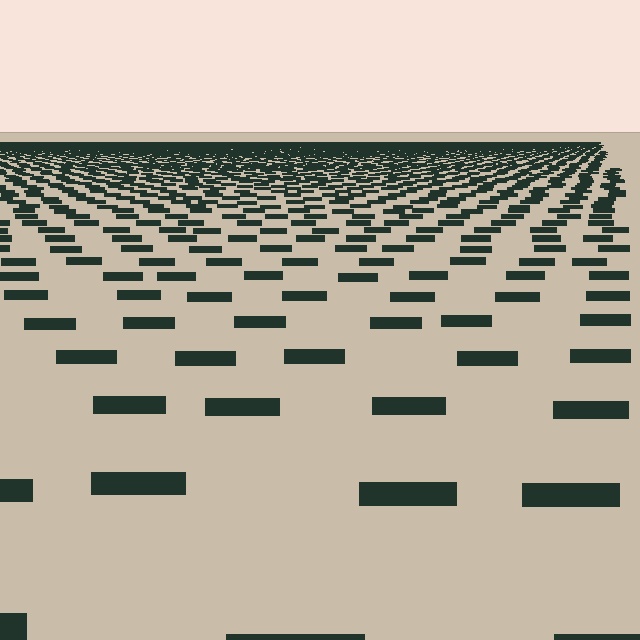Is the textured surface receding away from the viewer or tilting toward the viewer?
The surface is receding away from the viewer. Texture elements get smaller and denser toward the top.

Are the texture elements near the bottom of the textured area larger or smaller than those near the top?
Larger. Near the bottom, elements are closer to the viewer and appear at a bigger on-screen size.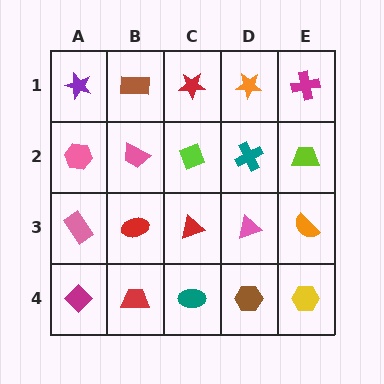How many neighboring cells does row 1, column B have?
3.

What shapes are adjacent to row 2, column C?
A red star (row 1, column C), a red triangle (row 3, column C), a pink trapezoid (row 2, column B), a teal cross (row 2, column D).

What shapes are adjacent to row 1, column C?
A lime diamond (row 2, column C), a brown rectangle (row 1, column B), an orange star (row 1, column D).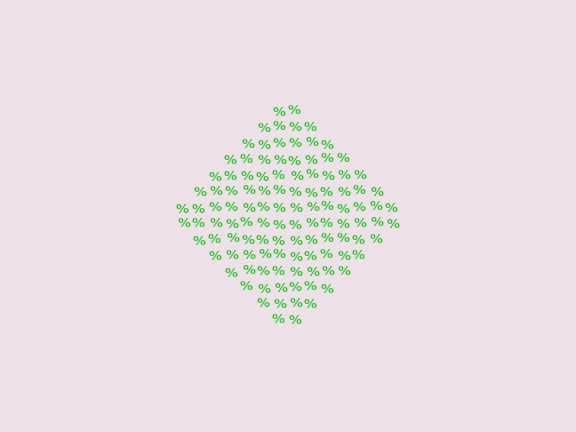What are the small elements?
The small elements are percent signs.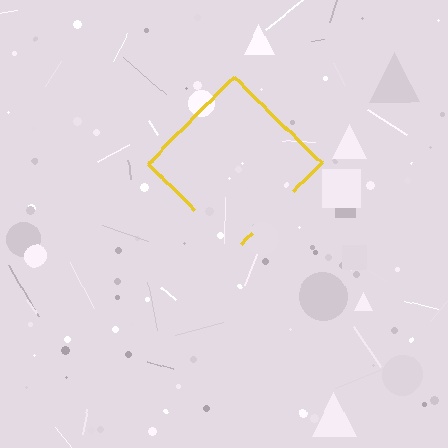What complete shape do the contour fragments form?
The contour fragments form a diamond.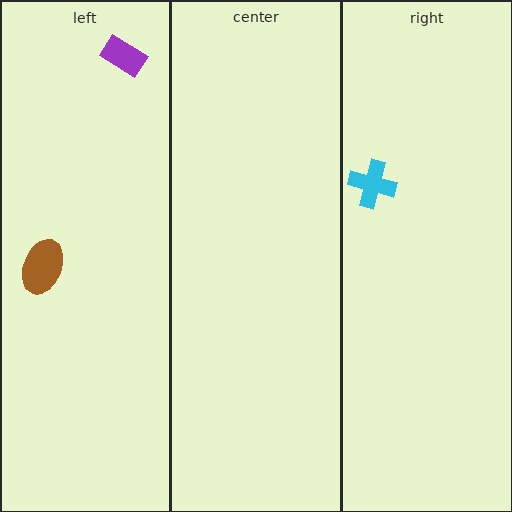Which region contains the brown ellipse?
The left region.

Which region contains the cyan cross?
The right region.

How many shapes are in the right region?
1.